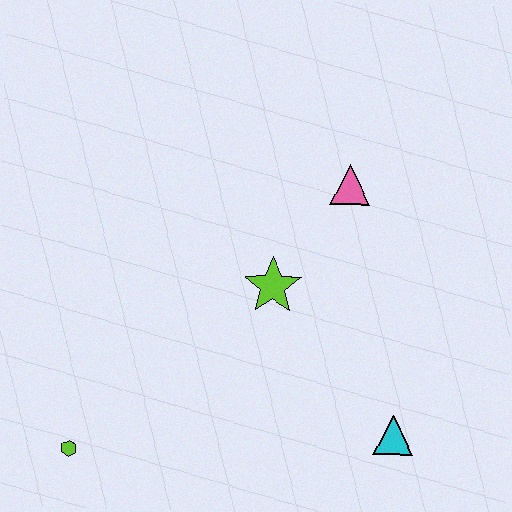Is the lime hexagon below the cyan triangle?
Yes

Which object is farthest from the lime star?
The lime hexagon is farthest from the lime star.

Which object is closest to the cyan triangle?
The lime star is closest to the cyan triangle.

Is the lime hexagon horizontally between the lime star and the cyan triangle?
No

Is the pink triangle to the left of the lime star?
No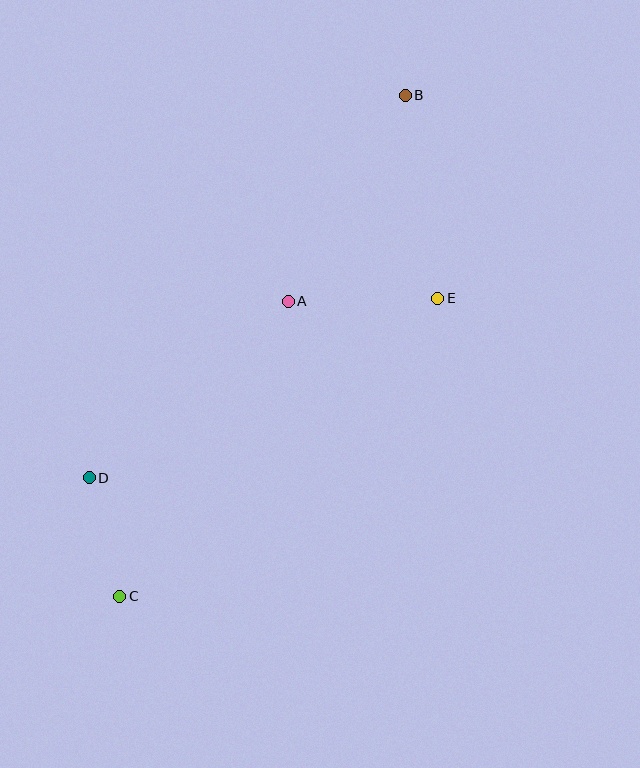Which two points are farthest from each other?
Points B and C are farthest from each other.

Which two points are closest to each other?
Points C and D are closest to each other.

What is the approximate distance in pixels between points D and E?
The distance between D and E is approximately 392 pixels.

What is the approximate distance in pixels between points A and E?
The distance between A and E is approximately 149 pixels.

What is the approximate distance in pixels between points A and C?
The distance between A and C is approximately 340 pixels.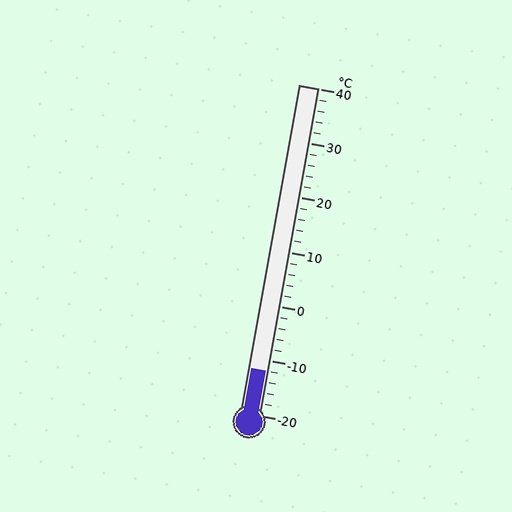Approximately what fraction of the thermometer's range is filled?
The thermometer is filled to approximately 15% of its range.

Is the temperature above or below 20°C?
The temperature is below 20°C.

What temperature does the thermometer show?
The thermometer shows approximately -12°C.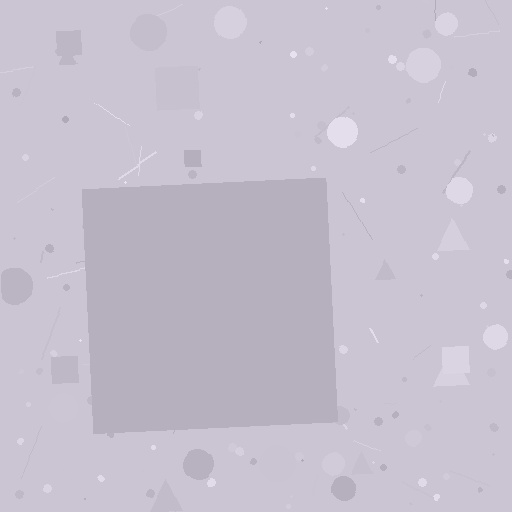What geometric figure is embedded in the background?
A square is embedded in the background.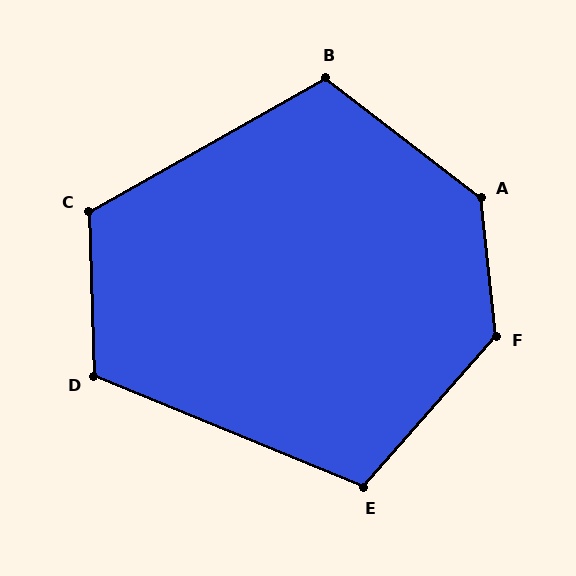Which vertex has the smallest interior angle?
E, at approximately 109 degrees.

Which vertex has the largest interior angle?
A, at approximately 134 degrees.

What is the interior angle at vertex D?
Approximately 114 degrees (obtuse).